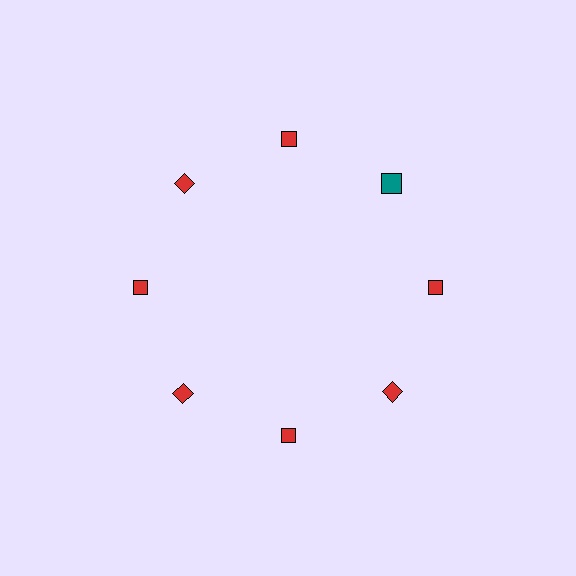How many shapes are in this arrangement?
There are 8 shapes arranged in a ring pattern.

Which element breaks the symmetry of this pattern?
The teal square at roughly the 2 o'clock position breaks the symmetry. All other shapes are red diamonds.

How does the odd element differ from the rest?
It differs in both color (teal instead of red) and shape (square instead of diamond).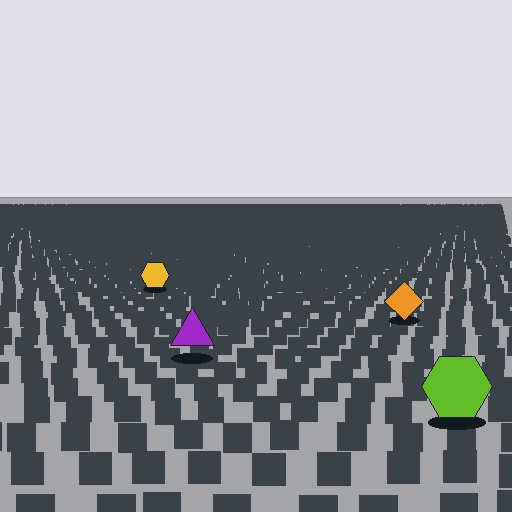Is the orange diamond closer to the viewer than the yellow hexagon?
Yes. The orange diamond is closer — you can tell from the texture gradient: the ground texture is coarser near it.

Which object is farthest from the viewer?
The yellow hexagon is farthest from the viewer. It appears smaller and the ground texture around it is denser.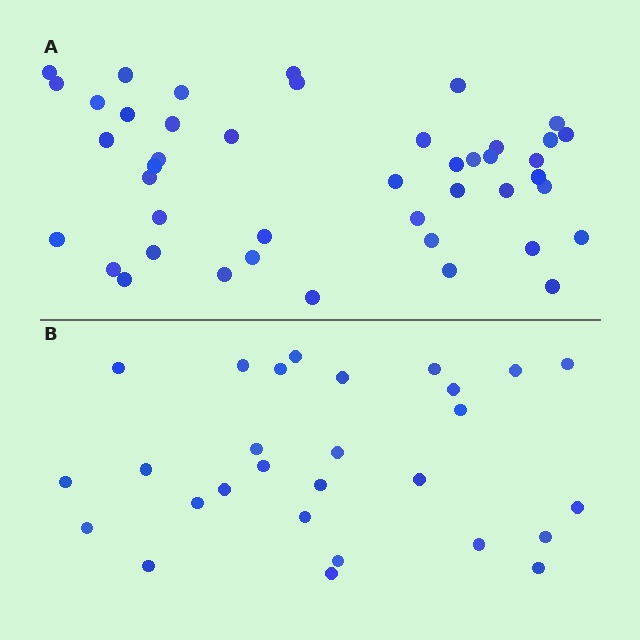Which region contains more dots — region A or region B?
Region A (the top region) has more dots.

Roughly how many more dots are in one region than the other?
Region A has approximately 15 more dots than region B.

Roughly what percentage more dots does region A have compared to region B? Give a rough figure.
About 55% more.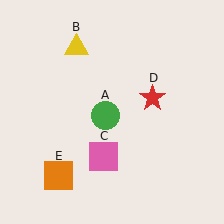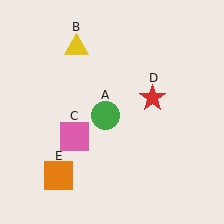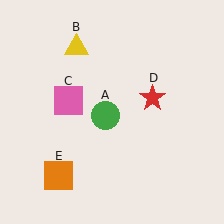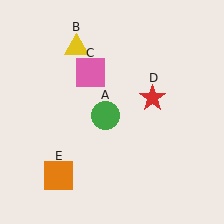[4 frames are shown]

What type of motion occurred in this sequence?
The pink square (object C) rotated clockwise around the center of the scene.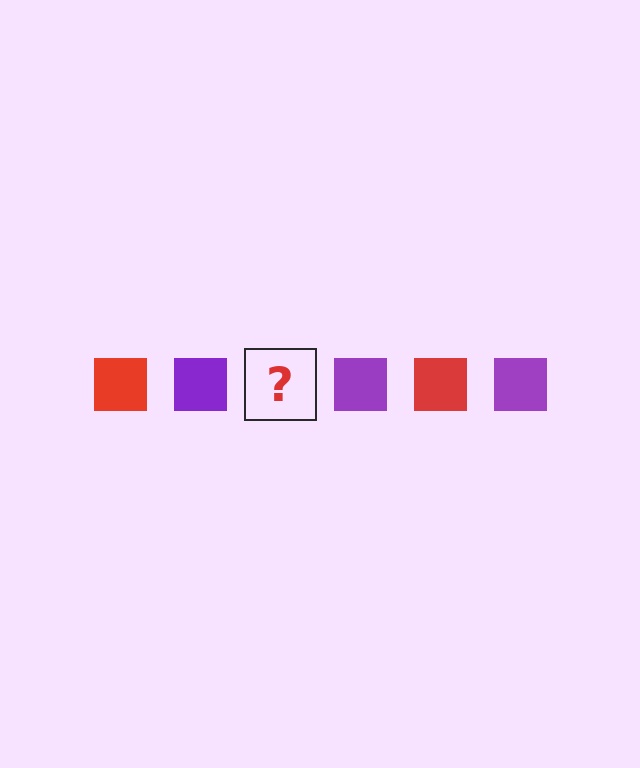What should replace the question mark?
The question mark should be replaced with a red square.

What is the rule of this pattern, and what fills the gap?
The rule is that the pattern cycles through red, purple squares. The gap should be filled with a red square.